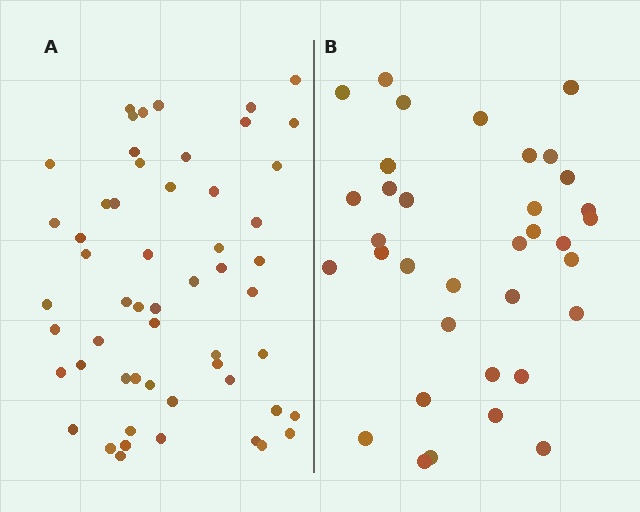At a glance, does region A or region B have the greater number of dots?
Region A (the left region) has more dots.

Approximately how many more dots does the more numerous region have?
Region A has approximately 20 more dots than region B.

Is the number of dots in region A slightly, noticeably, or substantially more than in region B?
Region A has substantially more. The ratio is roughly 1.6 to 1.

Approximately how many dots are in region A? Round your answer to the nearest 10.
About 60 dots. (The exact count is 55, which rounds to 60.)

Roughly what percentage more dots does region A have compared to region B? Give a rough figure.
About 55% more.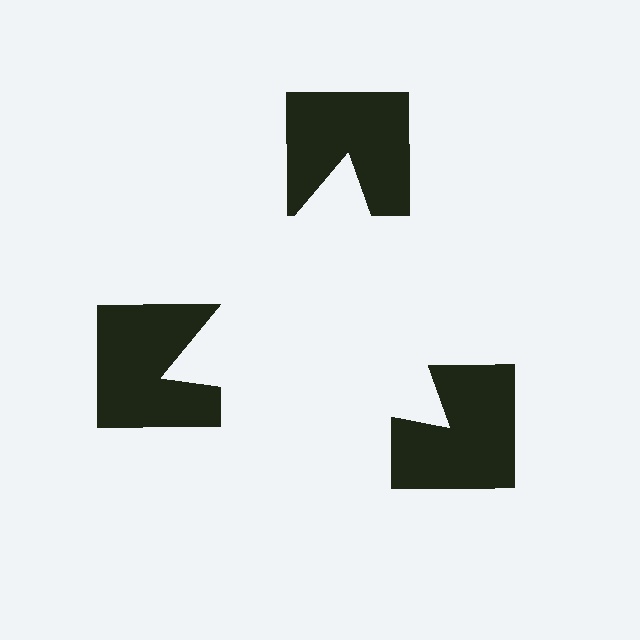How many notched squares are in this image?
There are 3 — one at each vertex of the illusory triangle.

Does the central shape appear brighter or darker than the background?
It typically appears slightly brighter than the background, even though no actual brightness change is drawn.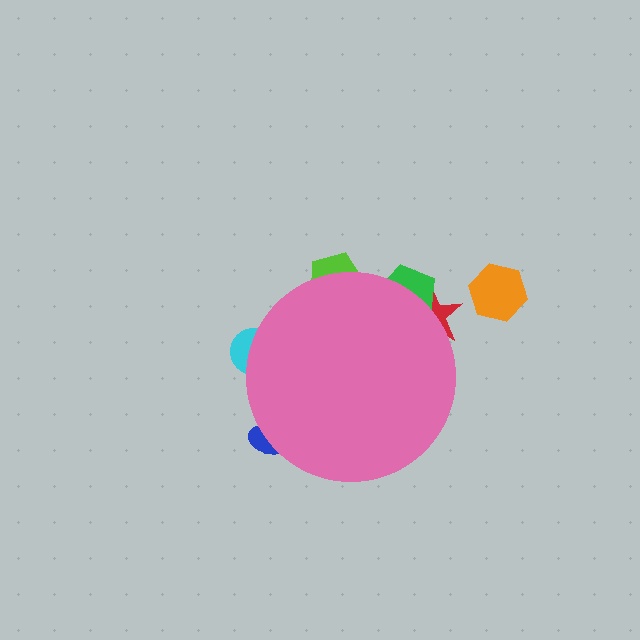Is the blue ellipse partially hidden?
Yes, the blue ellipse is partially hidden behind the pink circle.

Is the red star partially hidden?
Yes, the red star is partially hidden behind the pink circle.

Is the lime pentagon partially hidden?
Yes, the lime pentagon is partially hidden behind the pink circle.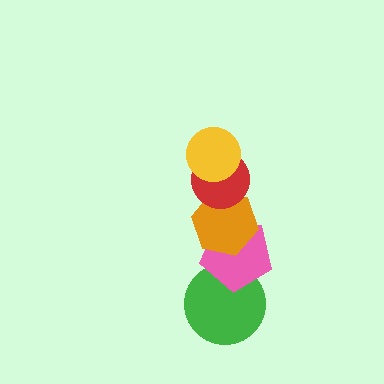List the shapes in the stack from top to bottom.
From top to bottom: the yellow circle, the red circle, the orange hexagon, the pink pentagon, the green circle.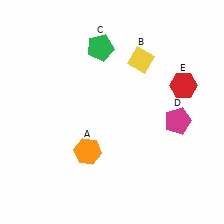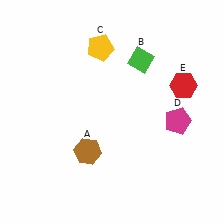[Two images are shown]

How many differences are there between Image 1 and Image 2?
There are 3 differences between the two images.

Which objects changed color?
A changed from orange to brown. B changed from yellow to green. C changed from green to yellow.